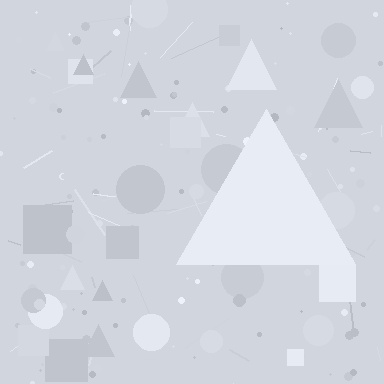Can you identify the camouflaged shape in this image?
The camouflaged shape is a triangle.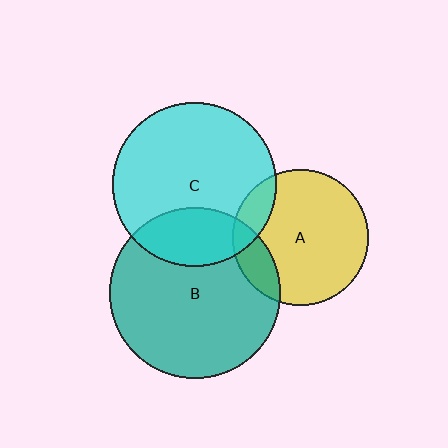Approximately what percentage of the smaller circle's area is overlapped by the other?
Approximately 15%.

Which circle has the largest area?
Circle B (teal).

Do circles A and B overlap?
Yes.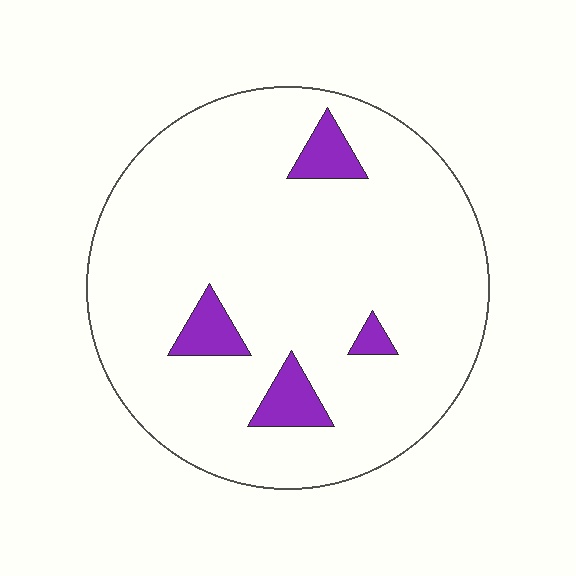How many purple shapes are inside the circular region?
4.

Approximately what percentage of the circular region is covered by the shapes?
Approximately 10%.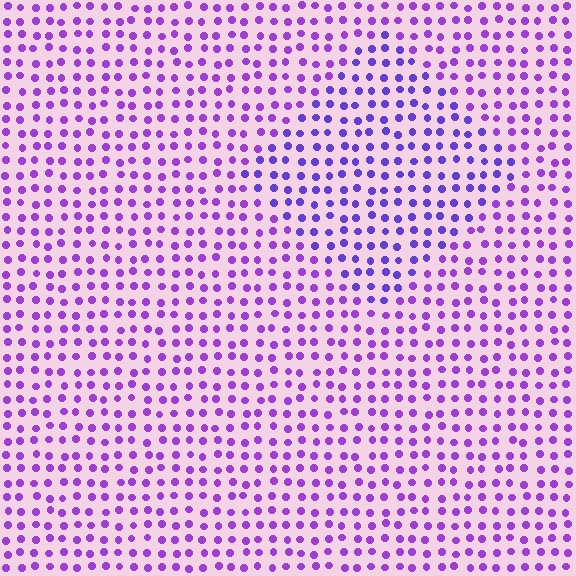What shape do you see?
I see a diamond.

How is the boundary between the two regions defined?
The boundary is defined purely by a slight shift in hue (about 23 degrees). Spacing, size, and orientation are identical on both sides.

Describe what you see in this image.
The image is filled with small purple elements in a uniform arrangement. A diamond-shaped region is visible where the elements are tinted to a slightly different hue, forming a subtle color boundary.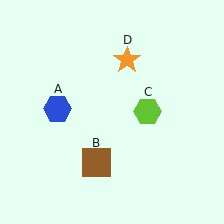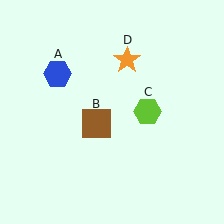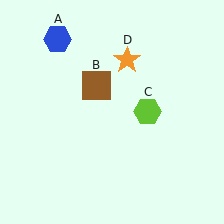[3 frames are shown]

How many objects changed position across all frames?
2 objects changed position: blue hexagon (object A), brown square (object B).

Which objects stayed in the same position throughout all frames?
Lime hexagon (object C) and orange star (object D) remained stationary.